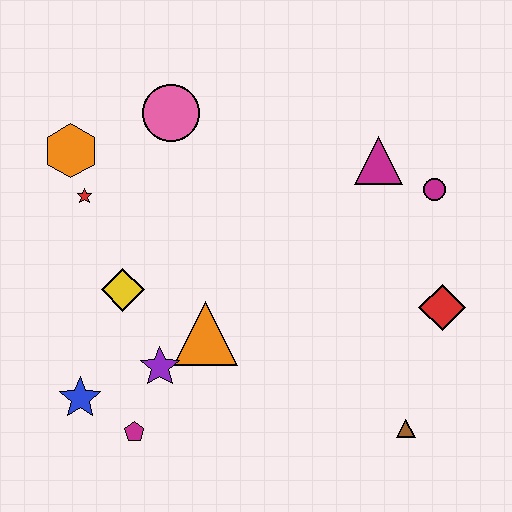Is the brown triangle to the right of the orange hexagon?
Yes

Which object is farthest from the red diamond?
The orange hexagon is farthest from the red diamond.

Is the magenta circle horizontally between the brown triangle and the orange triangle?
No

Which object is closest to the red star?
The orange hexagon is closest to the red star.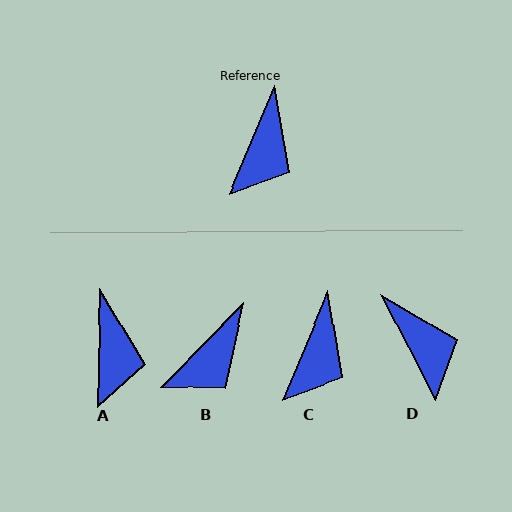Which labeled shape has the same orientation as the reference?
C.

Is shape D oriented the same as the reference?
No, it is off by about 50 degrees.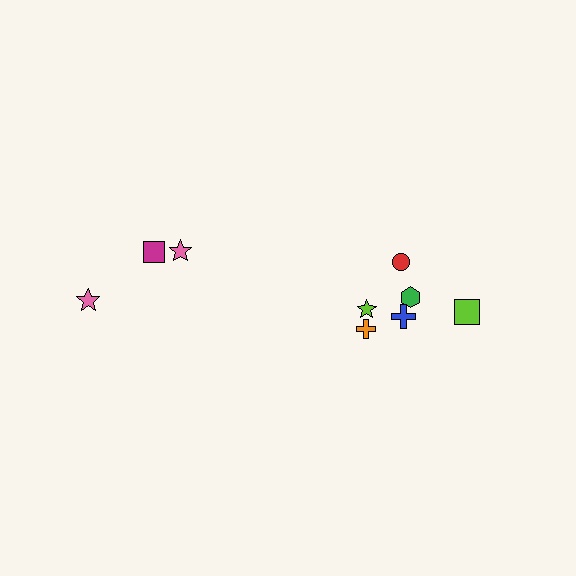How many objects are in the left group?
There are 3 objects.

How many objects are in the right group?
There are 6 objects.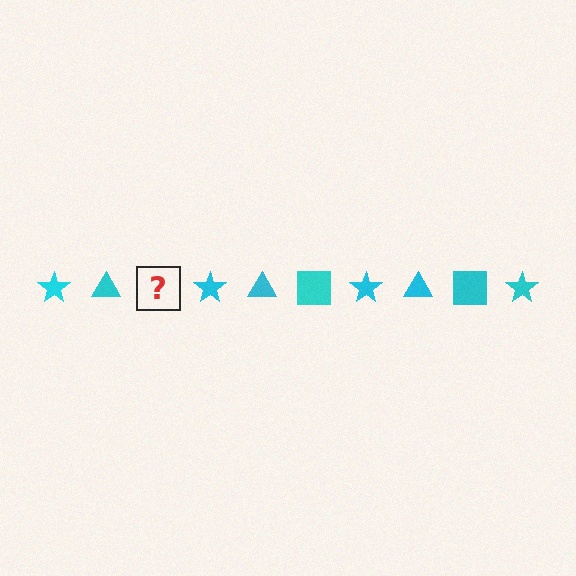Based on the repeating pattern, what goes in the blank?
The blank should be a cyan square.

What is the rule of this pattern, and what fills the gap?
The rule is that the pattern cycles through star, triangle, square shapes in cyan. The gap should be filled with a cyan square.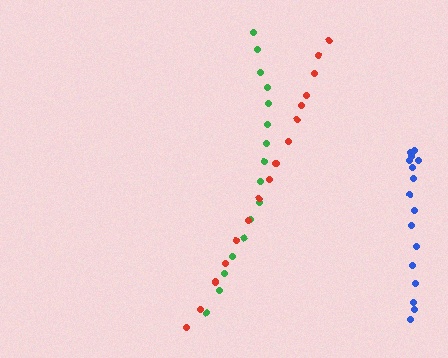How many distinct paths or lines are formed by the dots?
There are 3 distinct paths.